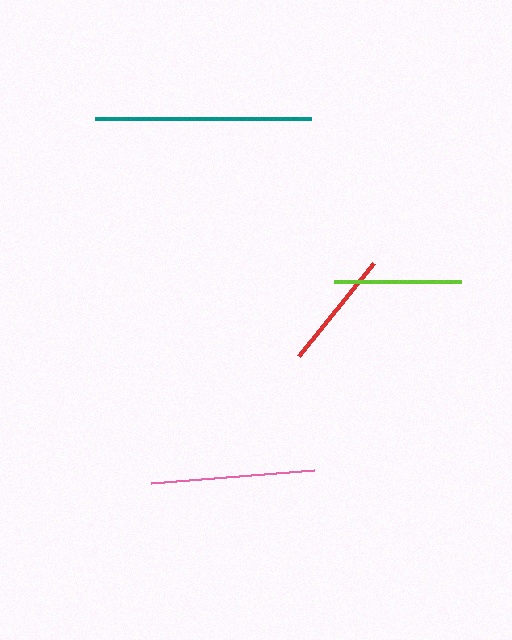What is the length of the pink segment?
The pink segment is approximately 164 pixels long.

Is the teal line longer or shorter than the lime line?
The teal line is longer than the lime line.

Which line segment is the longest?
The teal line is the longest at approximately 217 pixels.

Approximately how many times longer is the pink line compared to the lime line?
The pink line is approximately 1.3 times the length of the lime line.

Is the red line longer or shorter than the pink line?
The pink line is longer than the red line.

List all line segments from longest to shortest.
From longest to shortest: teal, pink, lime, red.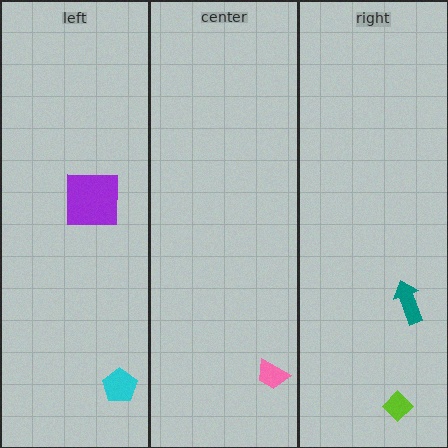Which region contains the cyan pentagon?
The left region.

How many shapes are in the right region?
2.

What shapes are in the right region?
The lime diamond, the teal arrow.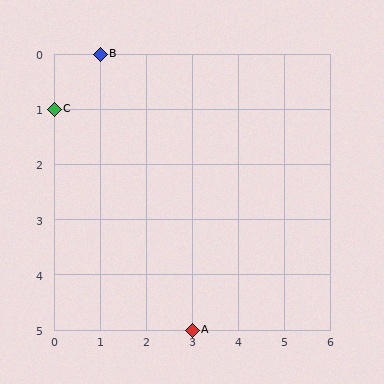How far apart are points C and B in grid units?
Points C and B are 1 column and 1 row apart (about 1.4 grid units diagonally).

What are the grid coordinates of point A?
Point A is at grid coordinates (3, 5).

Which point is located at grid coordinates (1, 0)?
Point B is at (1, 0).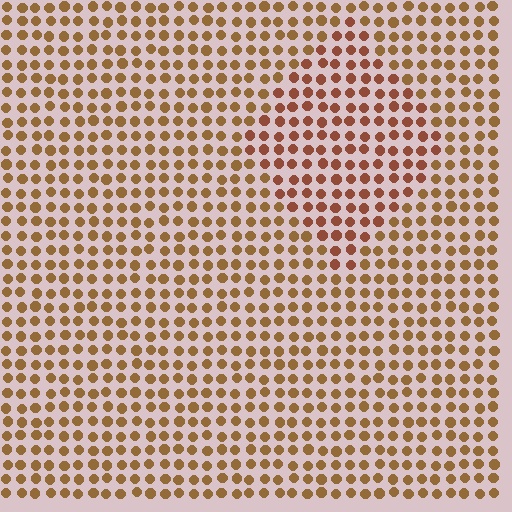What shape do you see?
I see a diamond.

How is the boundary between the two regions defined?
The boundary is defined purely by a slight shift in hue (about 21 degrees). Spacing, size, and orientation are identical on both sides.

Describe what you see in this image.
The image is filled with small brown elements in a uniform arrangement. A diamond-shaped region is visible where the elements are tinted to a slightly different hue, forming a subtle color boundary.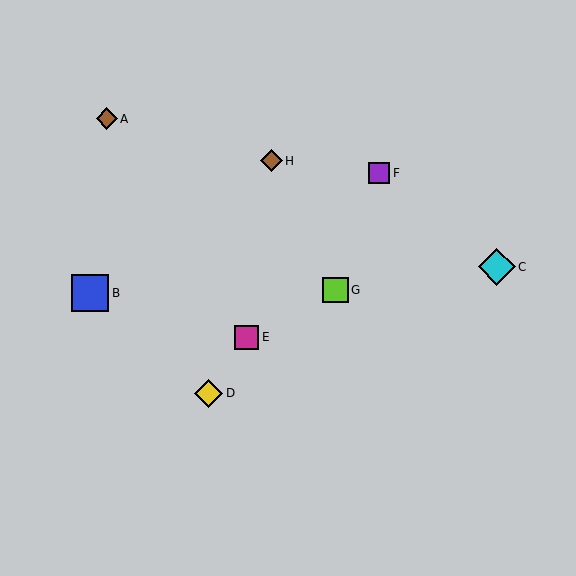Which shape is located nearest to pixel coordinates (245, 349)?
The magenta square (labeled E) at (246, 337) is nearest to that location.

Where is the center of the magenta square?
The center of the magenta square is at (246, 337).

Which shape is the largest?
The blue square (labeled B) is the largest.